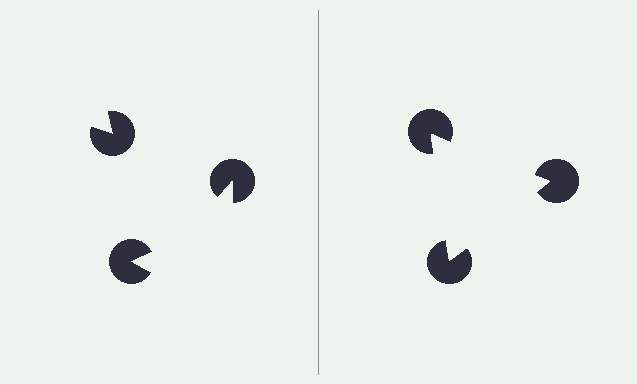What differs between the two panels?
The pac-man discs are positioned identically on both sides; only the wedge orientations differ. On the right they align to a triangle; on the left they are misaligned.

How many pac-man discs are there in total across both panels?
6 — 3 on each side.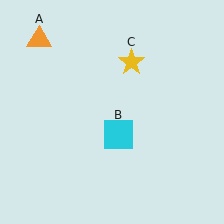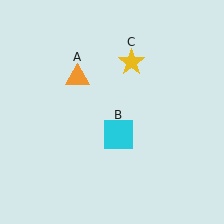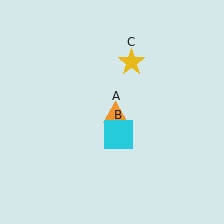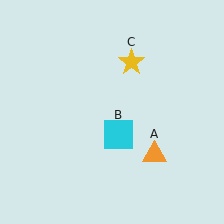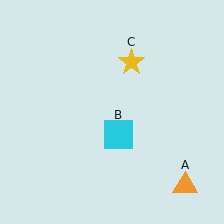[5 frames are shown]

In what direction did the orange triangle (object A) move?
The orange triangle (object A) moved down and to the right.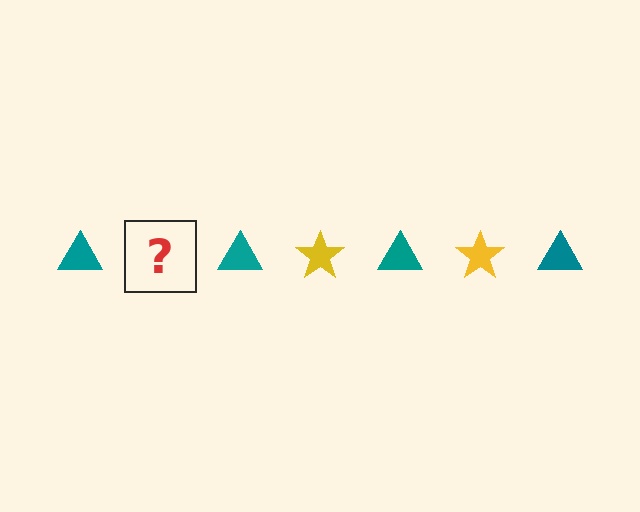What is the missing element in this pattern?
The missing element is a yellow star.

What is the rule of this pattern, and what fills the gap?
The rule is that the pattern alternates between teal triangle and yellow star. The gap should be filled with a yellow star.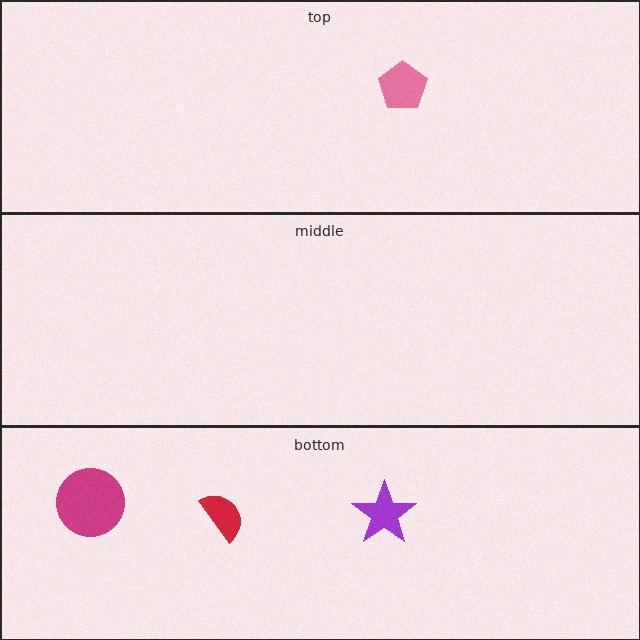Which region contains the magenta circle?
The bottom region.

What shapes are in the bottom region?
The magenta circle, the purple star, the red semicircle.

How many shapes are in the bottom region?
3.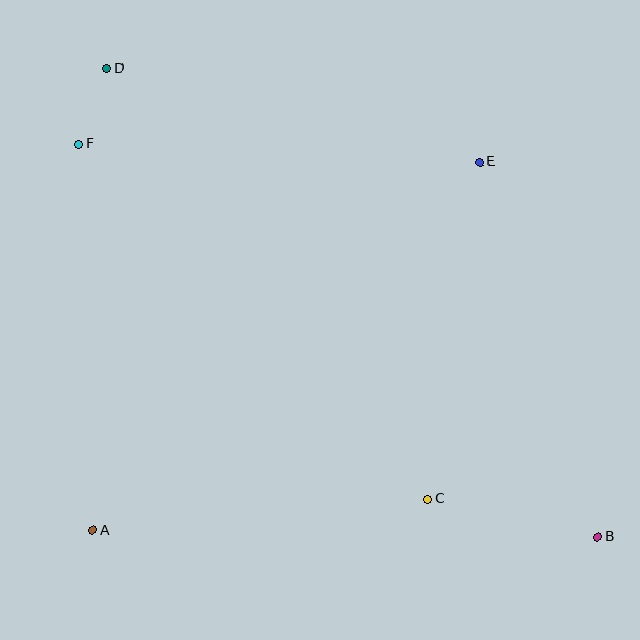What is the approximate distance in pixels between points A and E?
The distance between A and E is approximately 534 pixels.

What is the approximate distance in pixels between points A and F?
The distance between A and F is approximately 386 pixels.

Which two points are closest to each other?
Points D and F are closest to each other.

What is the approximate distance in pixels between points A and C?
The distance between A and C is approximately 336 pixels.